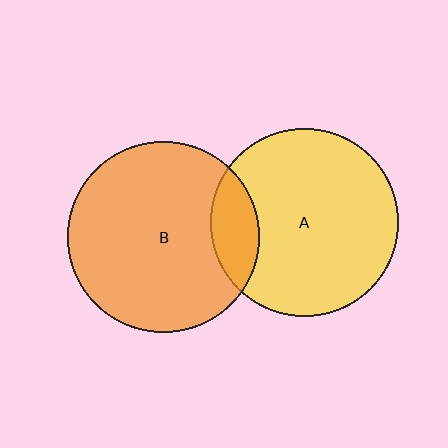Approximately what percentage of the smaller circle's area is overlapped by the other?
Approximately 15%.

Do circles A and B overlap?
Yes.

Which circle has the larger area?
Circle B (orange).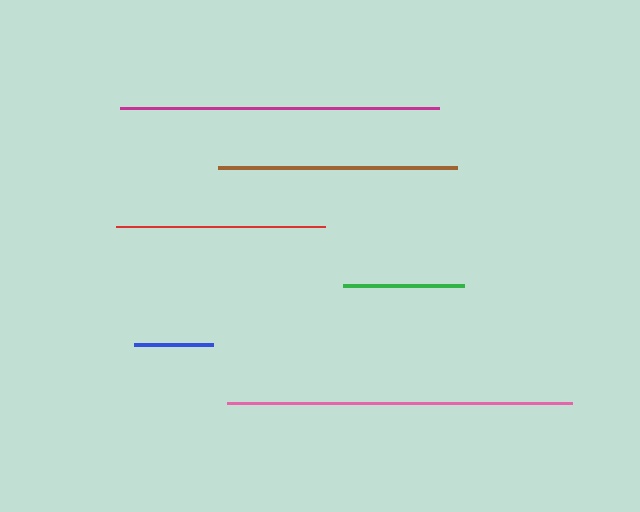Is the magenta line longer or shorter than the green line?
The magenta line is longer than the green line.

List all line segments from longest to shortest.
From longest to shortest: pink, magenta, brown, red, green, blue.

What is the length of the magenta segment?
The magenta segment is approximately 319 pixels long.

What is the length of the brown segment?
The brown segment is approximately 239 pixels long.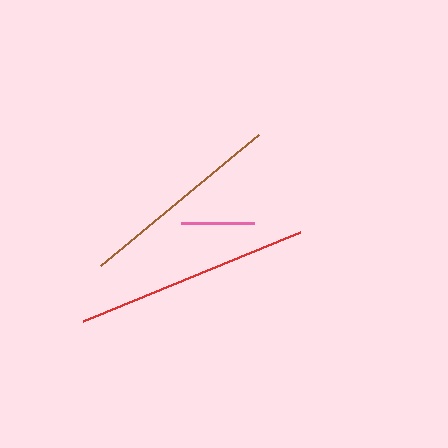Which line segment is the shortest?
The pink line is the shortest at approximately 73 pixels.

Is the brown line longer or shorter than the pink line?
The brown line is longer than the pink line.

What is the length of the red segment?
The red segment is approximately 234 pixels long.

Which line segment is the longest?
The red line is the longest at approximately 234 pixels.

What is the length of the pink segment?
The pink segment is approximately 73 pixels long.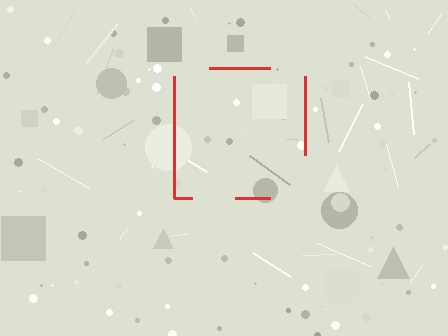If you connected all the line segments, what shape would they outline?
They would outline a square.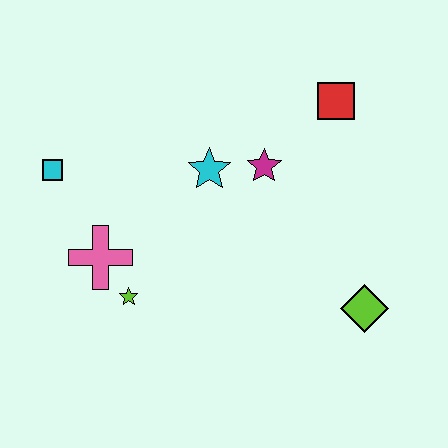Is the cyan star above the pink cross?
Yes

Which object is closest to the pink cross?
The lime star is closest to the pink cross.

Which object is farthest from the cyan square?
The lime diamond is farthest from the cyan square.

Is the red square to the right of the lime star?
Yes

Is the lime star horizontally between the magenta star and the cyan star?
No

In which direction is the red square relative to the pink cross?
The red square is to the right of the pink cross.